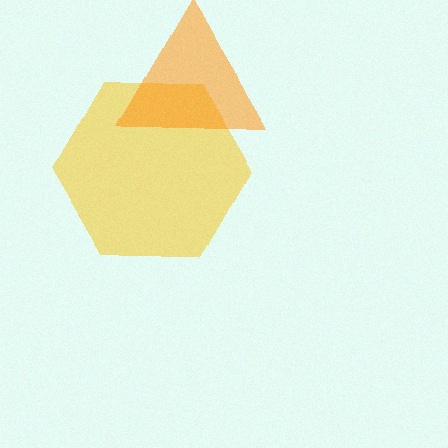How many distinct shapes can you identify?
There are 2 distinct shapes: a yellow hexagon, an orange triangle.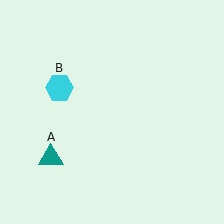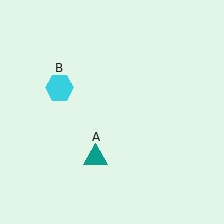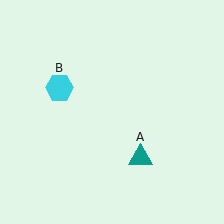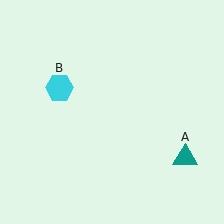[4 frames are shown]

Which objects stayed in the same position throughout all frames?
Cyan hexagon (object B) remained stationary.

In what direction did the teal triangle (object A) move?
The teal triangle (object A) moved right.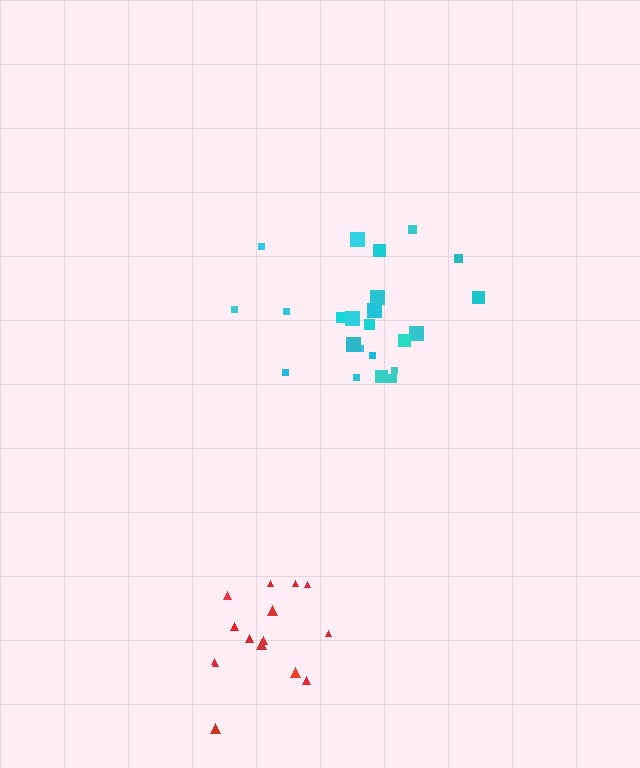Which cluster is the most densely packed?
Red.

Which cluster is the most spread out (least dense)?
Cyan.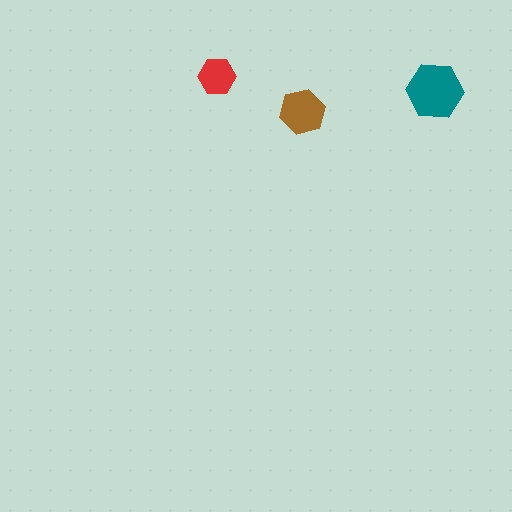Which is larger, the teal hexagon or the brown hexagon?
The teal one.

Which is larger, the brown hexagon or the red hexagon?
The brown one.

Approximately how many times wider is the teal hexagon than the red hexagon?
About 1.5 times wider.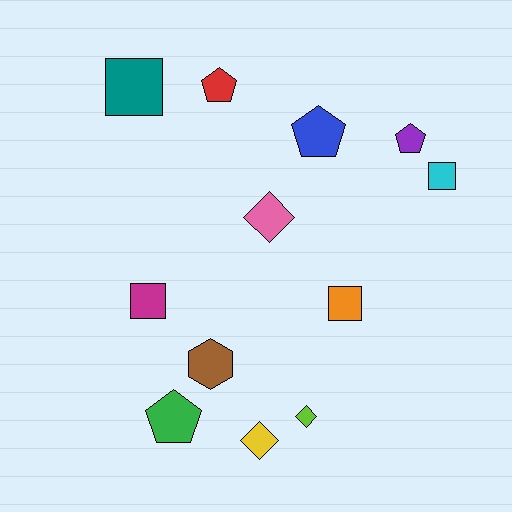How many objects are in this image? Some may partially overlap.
There are 12 objects.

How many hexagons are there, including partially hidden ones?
There is 1 hexagon.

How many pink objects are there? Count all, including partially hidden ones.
There is 1 pink object.